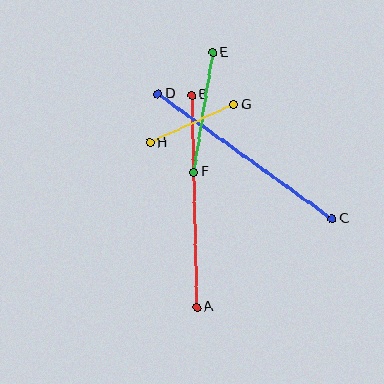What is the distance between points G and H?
The distance is approximately 93 pixels.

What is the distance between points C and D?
The distance is approximately 214 pixels.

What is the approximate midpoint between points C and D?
The midpoint is at approximately (245, 156) pixels.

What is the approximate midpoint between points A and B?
The midpoint is at approximately (194, 201) pixels.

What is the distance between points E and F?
The distance is approximately 121 pixels.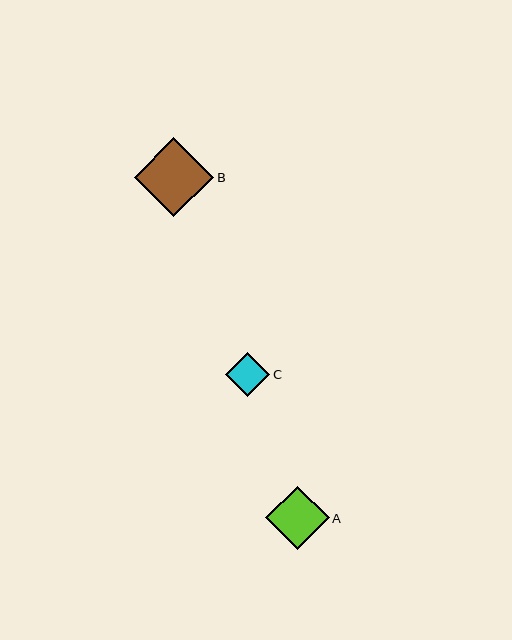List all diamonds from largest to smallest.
From largest to smallest: B, A, C.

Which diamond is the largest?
Diamond B is the largest with a size of approximately 80 pixels.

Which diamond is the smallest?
Diamond C is the smallest with a size of approximately 44 pixels.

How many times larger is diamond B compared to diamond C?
Diamond B is approximately 1.8 times the size of diamond C.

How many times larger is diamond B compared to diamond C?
Diamond B is approximately 1.8 times the size of diamond C.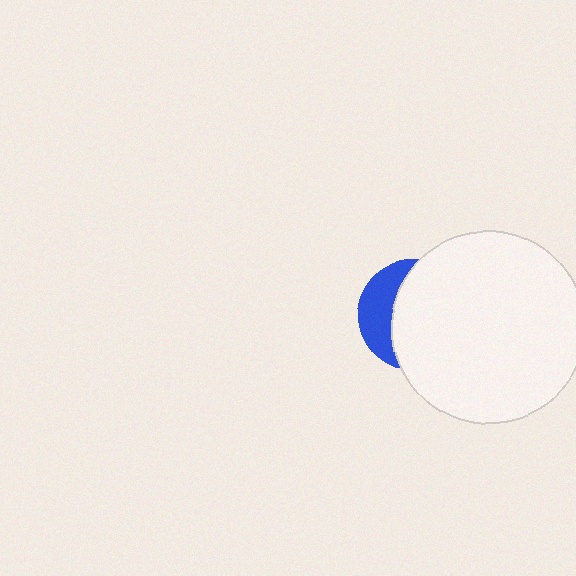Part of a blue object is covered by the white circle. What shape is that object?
It is a circle.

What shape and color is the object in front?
The object in front is a white circle.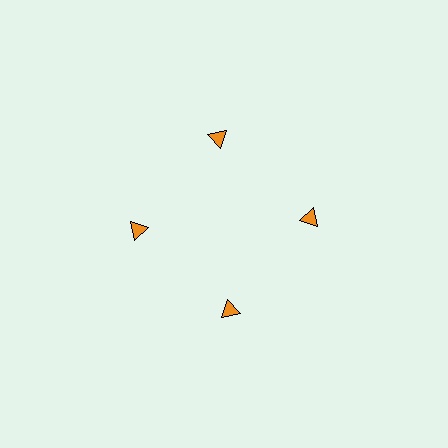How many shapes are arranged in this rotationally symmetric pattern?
There are 4 shapes, arranged in 4 groups of 1.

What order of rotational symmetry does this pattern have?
This pattern has 4-fold rotational symmetry.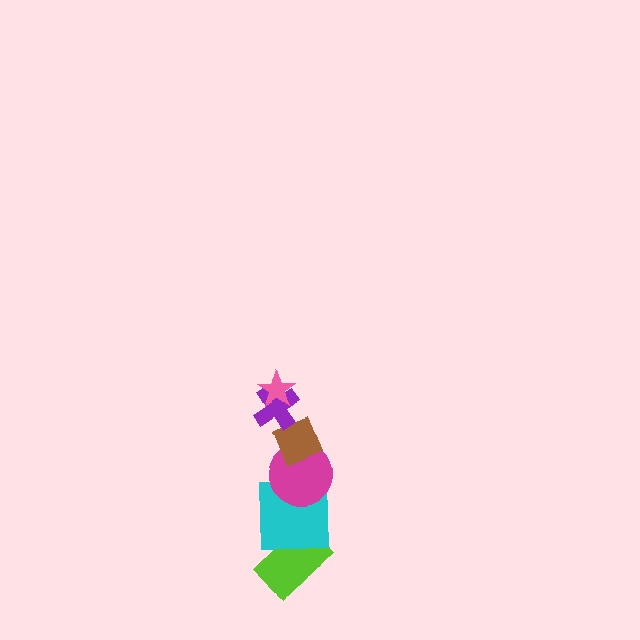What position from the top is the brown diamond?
The brown diamond is 3rd from the top.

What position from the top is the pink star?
The pink star is 1st from the top.